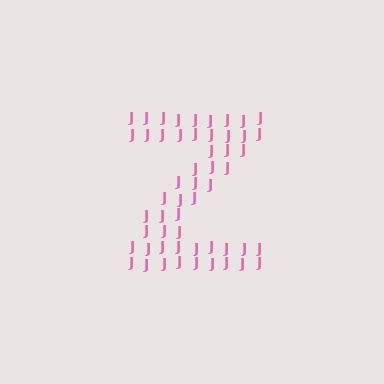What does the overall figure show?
The overall figure shows the letter Z.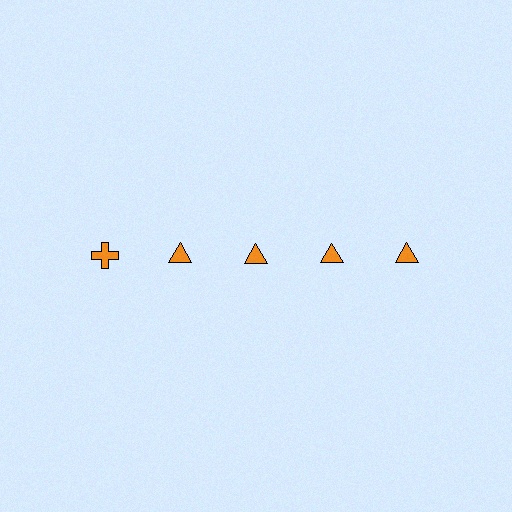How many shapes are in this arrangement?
There are 5 shapes arranged in a grid pattern.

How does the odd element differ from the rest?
It has a different shape: cross instead of triangle.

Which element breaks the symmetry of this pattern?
The orange cross in the top row, leftmost column breaks the symmetry. All other shapes are orange triangles.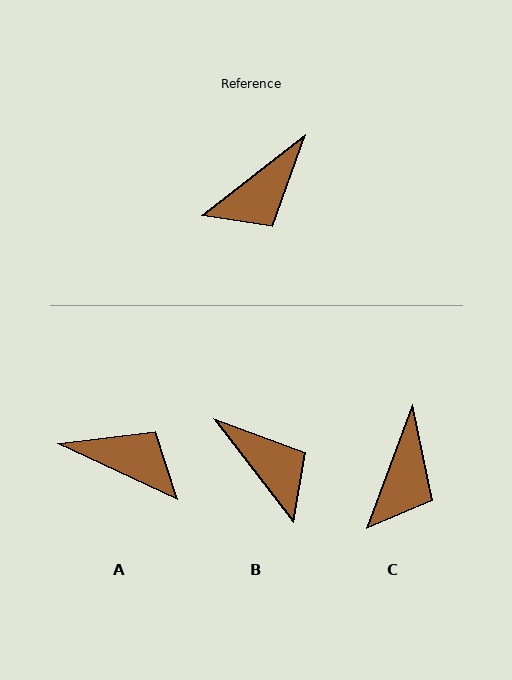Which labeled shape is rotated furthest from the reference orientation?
A, about 117 degrees away.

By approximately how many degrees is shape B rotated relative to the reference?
Approximately 89 degrees counter-clockwise.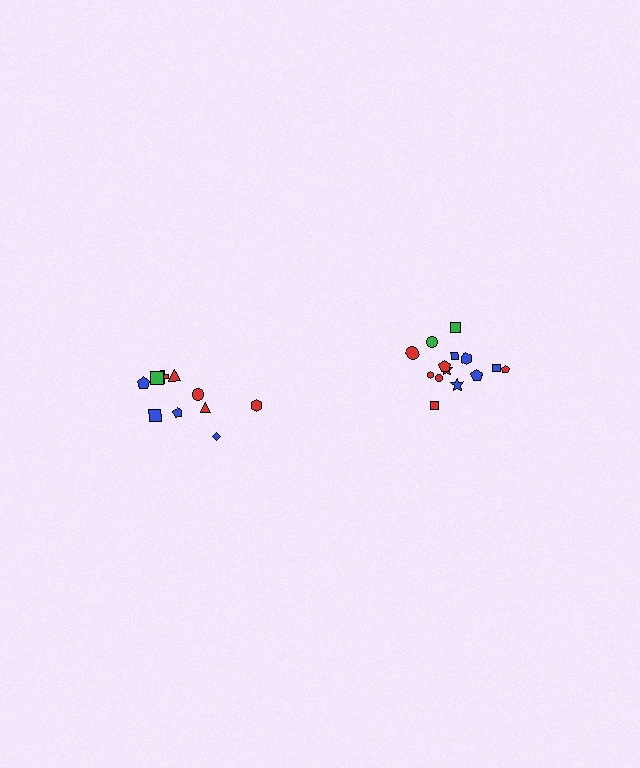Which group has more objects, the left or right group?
The right group.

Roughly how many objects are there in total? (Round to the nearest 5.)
Roughly 25 objects in total.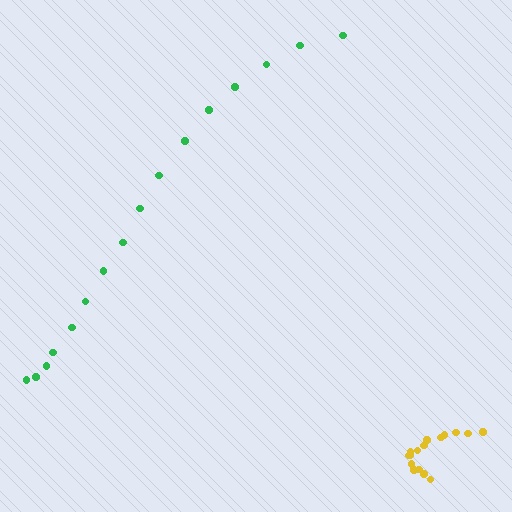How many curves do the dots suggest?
There are 2 distinct paths.